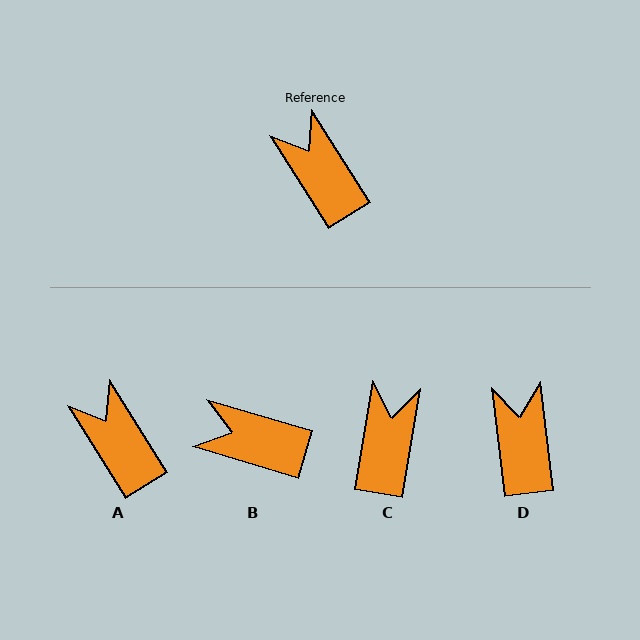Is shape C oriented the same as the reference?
No, it is off by about 41 degrees.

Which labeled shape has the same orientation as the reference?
A.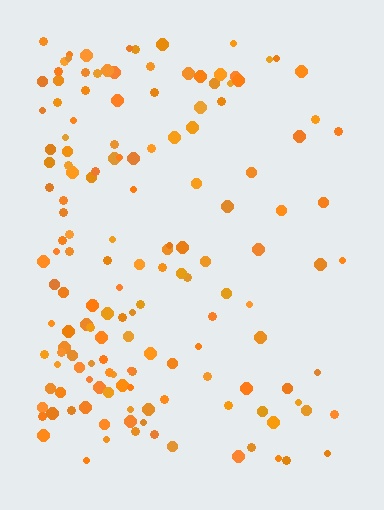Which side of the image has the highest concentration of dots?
The left.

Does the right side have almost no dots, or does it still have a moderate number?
Still a moderate number, just noticeably fewer than the left.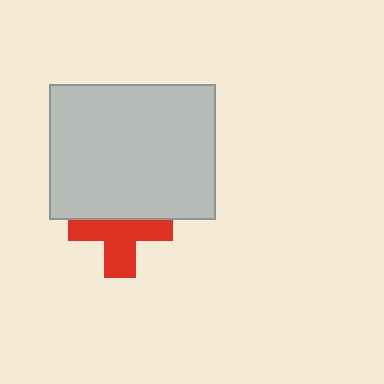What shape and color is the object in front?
The object in front is a light gray rectangle.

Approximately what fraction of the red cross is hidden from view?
Roughly 39% of the red cross is hidden behind the light gray rectangle.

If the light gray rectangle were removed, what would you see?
You would see the complete red cross.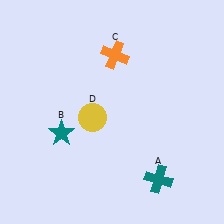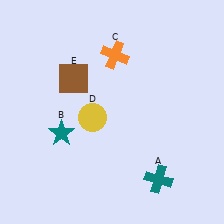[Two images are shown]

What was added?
A brown square (E) was added in Image 2.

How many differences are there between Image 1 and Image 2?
There is 1 difference between the two images.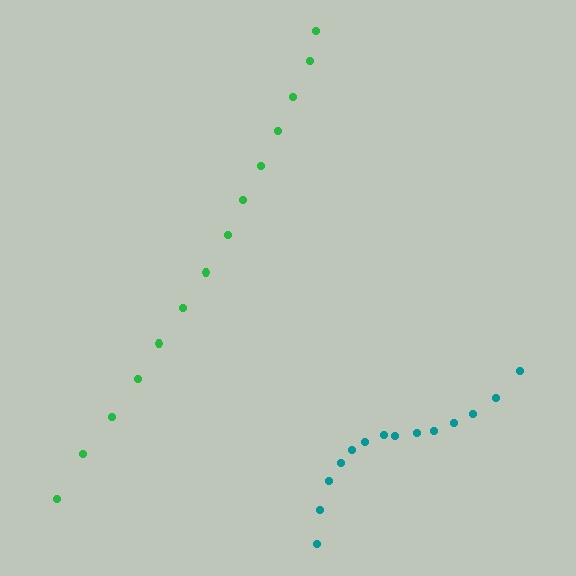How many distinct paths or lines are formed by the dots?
There are 2 distinct paths.